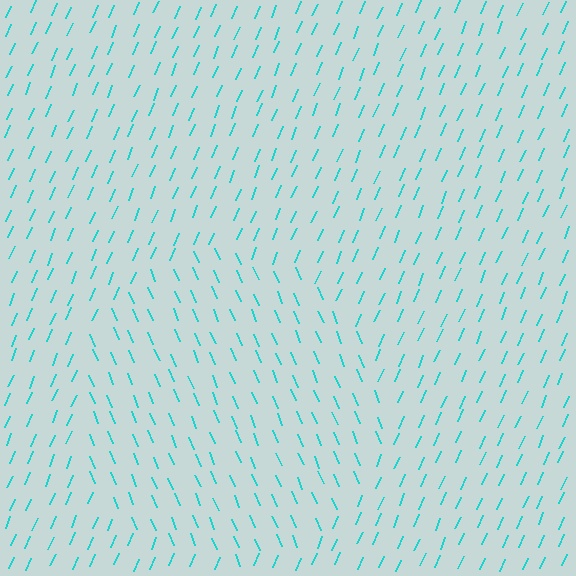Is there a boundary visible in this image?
Yes, there is a texture boundary formed by a change in line orientation.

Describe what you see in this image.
The image is filled with small cyan line segments. A circle region in the image has lines oriented differently from the surrounding lines, creating a visible texture boundary.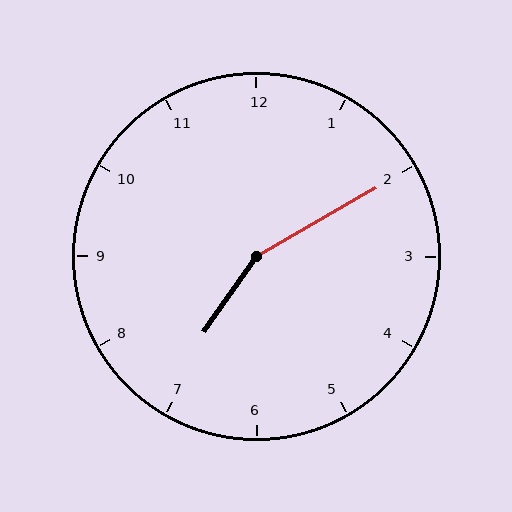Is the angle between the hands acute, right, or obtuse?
It is obtuse.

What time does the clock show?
7:10.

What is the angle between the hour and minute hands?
Approximately 155 degrees.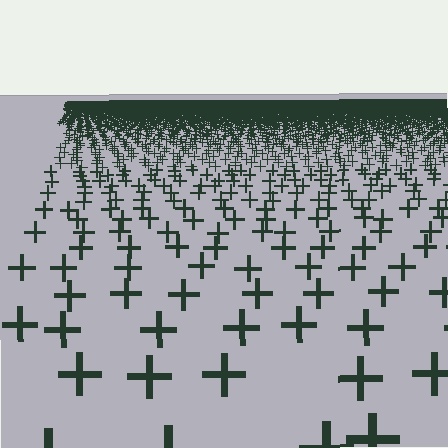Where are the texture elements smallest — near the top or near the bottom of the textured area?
Near the top.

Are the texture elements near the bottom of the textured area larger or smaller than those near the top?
Larger. Near the bottom, elements are closer to the viewer and appear at a bigger on-screen size.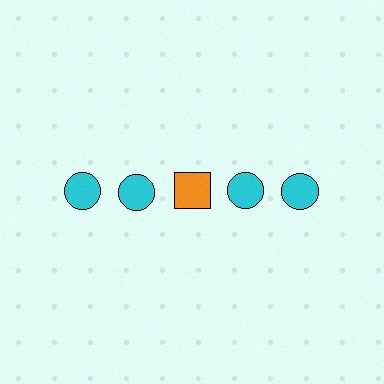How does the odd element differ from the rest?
It differs in both color (orange instead of cyan) and shape (square instead of circle).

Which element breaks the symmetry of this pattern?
The orange square in the top row, center column breaks the symmetry. All other shapes are cyan circles.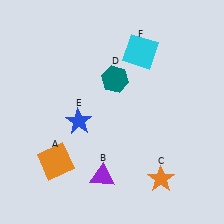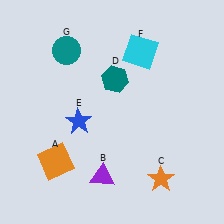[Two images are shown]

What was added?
A teal circle (G) was added in Image 2.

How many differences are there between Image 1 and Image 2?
There is 1 difference between the two images.